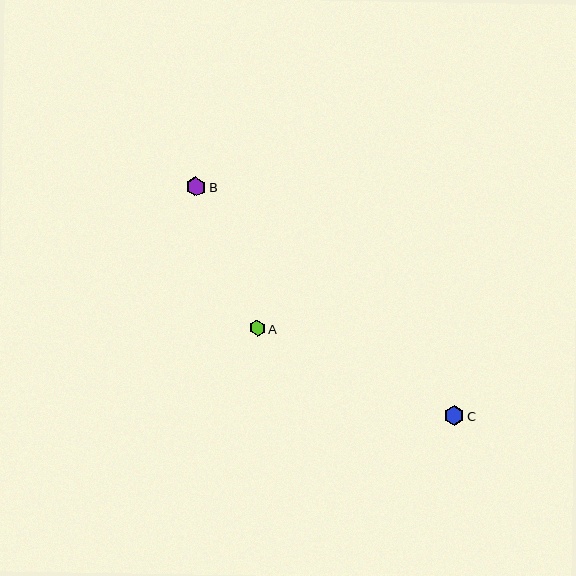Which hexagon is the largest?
Hexagon C is the largest with a size of approximately 20 pixels.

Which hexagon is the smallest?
Hexagon A is the smallest with a size of approximately 16 pixels.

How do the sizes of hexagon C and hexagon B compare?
Hexagon C and hexagon B are approximately the same size.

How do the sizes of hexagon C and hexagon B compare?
Hexagon C and hexagon B are approximately the same size.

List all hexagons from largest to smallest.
From largest to smallest: C, B, A.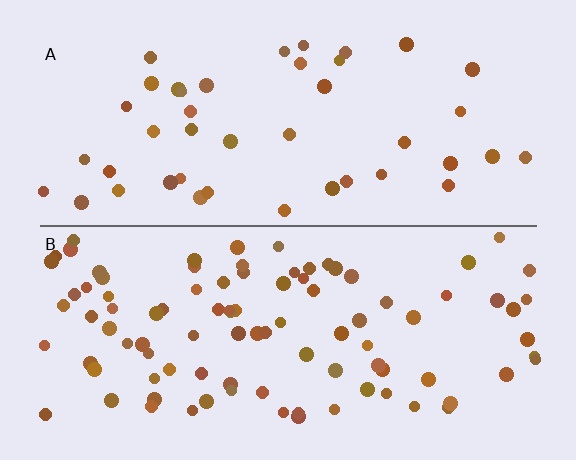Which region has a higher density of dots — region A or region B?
B (the bottom).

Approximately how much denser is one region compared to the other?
Approximately 2.2× — region B over region A.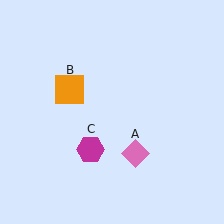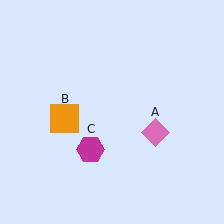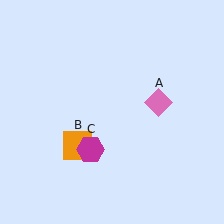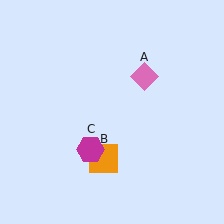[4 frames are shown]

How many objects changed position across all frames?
2 objects changed position: pink diamond (object A), orange square (object B).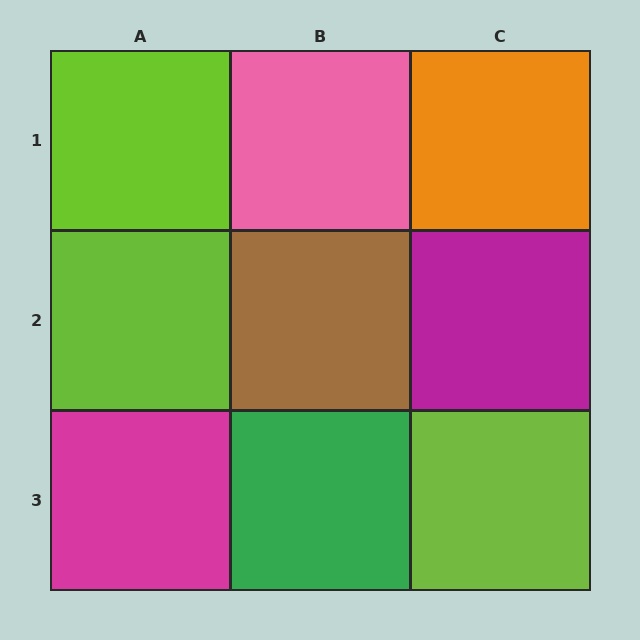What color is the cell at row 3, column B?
Green.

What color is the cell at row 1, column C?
Orange.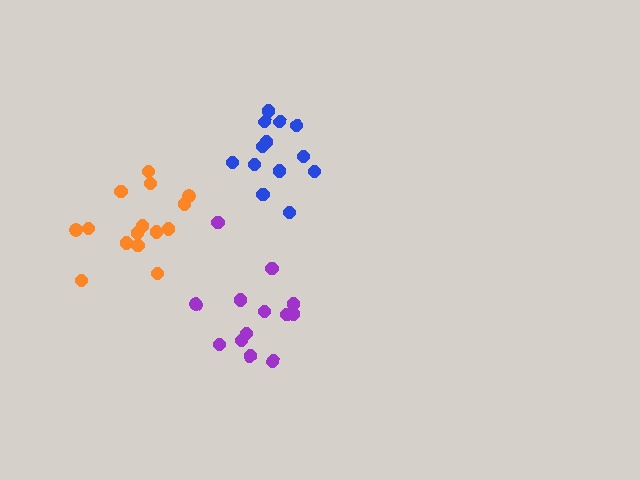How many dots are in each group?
Group 1: 13 dots, Group 2: 13 dots, Group 3: 15 dots (41 total).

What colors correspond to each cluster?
The clusters are colored: purple, blue, orange.